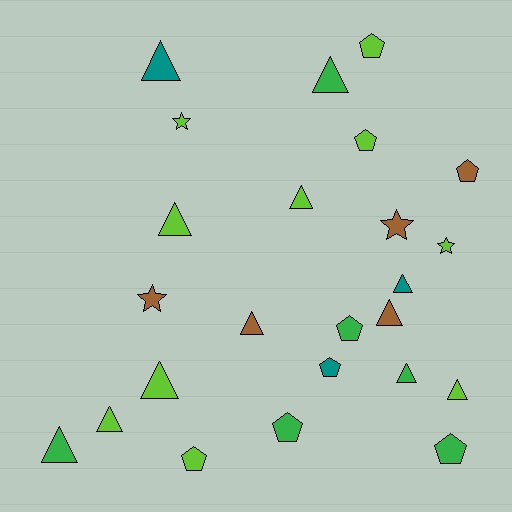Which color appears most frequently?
Lime, with 10 objects.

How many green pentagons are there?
There are 3 green pentagons.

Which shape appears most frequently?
Triangle, with 12 objects.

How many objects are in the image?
There are 24 objects.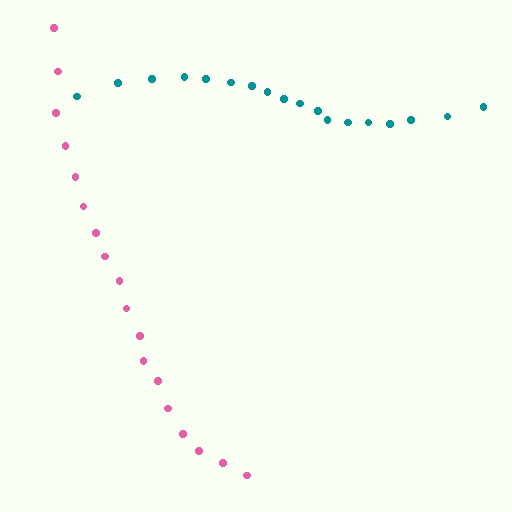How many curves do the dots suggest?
There are 2 distinct paths.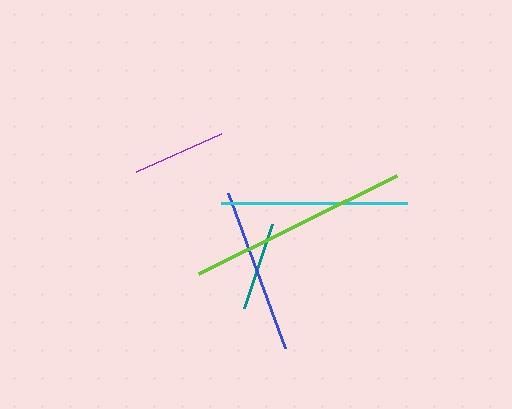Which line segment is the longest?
The lime line is the longest at approximately 221 pixels.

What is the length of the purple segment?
The purple segment is approximately 92 pixels long.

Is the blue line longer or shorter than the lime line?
The lime line is longer than the blue line.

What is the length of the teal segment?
The teal segment is approximately 88 pixels long.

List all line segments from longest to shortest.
From longest to shortest: lime, cyan, blue, purple, teal.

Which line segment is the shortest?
The teal line is the shortest at approximately 88 pixels.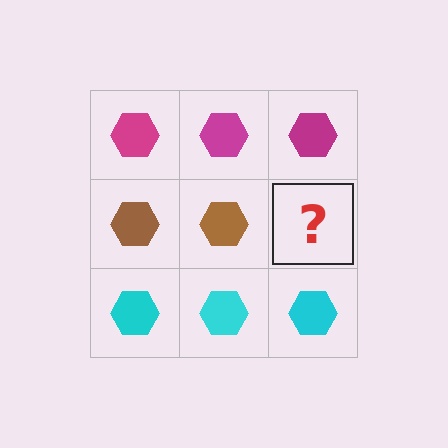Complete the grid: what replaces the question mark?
The question mark should be replaced with a brown hexagon.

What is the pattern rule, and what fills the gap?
The rule is that each row has a consistent color. The gap should be filled with a brown hexagon.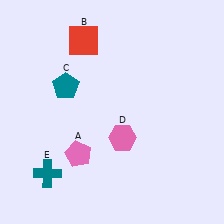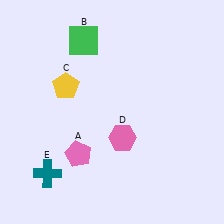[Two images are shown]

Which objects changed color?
B changed from red to green. C changed from teal to yellow.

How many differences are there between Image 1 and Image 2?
There are 2 differences between the two images.